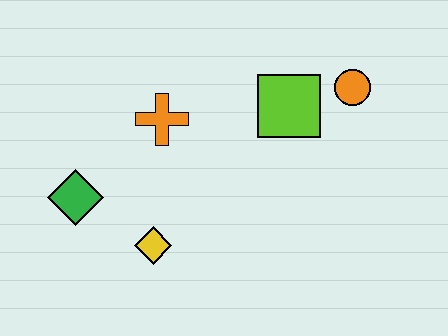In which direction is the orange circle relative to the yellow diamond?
The orange circle is to the right of the yellow diamond.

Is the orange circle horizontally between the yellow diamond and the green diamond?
No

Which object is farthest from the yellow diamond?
The orange circle is farthest from the yellow diamond.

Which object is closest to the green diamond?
The yellow diamond is closest to the green diamond.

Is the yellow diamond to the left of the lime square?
Yes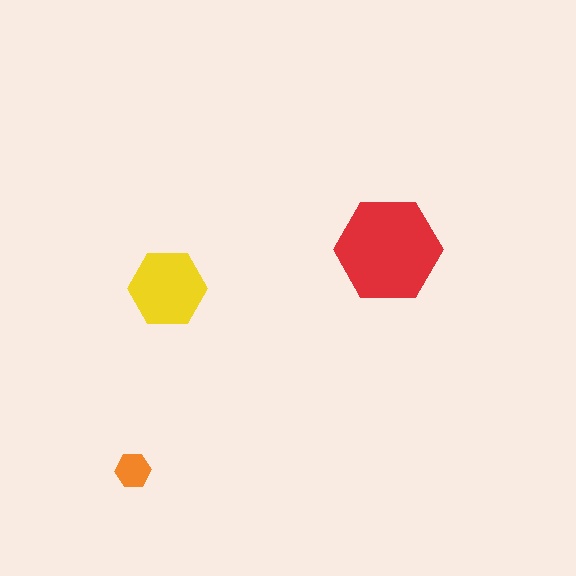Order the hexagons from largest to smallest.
the red one, the yellow one, the orange one.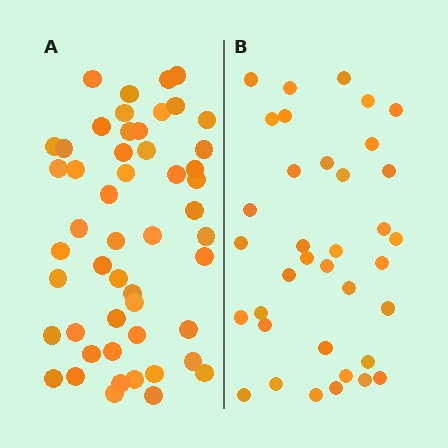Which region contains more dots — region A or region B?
Region A (the left region) has more dots.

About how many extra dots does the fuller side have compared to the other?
Region A has approximately 15 more dots than region B.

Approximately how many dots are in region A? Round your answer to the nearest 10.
About 50 dots. (The exact count is 51, which rounds to 50.)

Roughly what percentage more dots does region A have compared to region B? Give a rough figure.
About 40% more.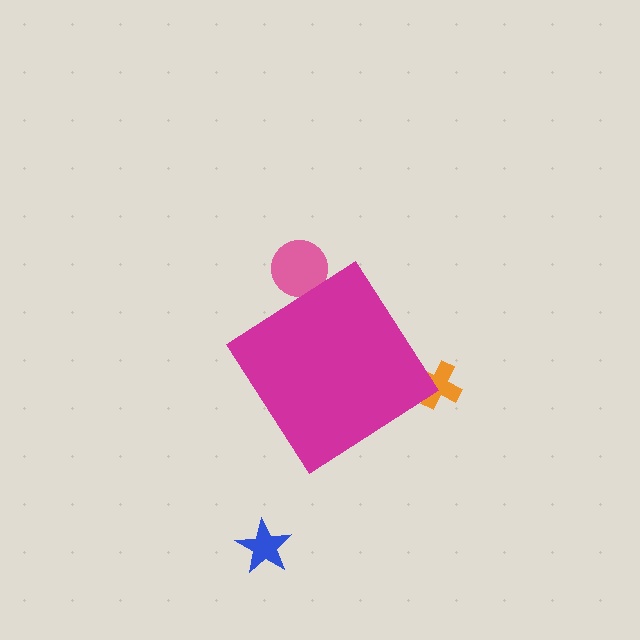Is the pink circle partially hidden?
Yes, the pink circle is partially hidden behind the magenta diamond.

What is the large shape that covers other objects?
A magenta diamond.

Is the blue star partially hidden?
No, the blue star is fully visible.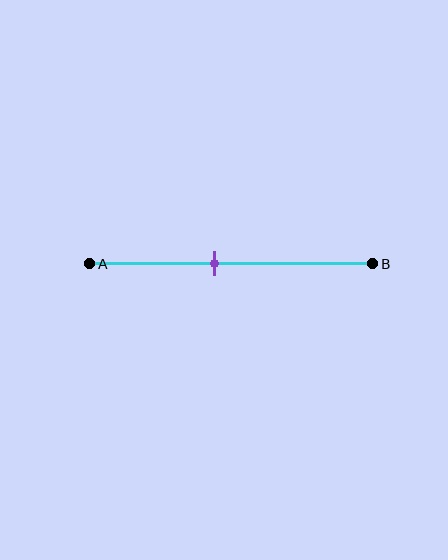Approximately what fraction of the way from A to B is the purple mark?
The purple mark is approximately 45% of the way from A to B.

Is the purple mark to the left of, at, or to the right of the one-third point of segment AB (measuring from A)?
The purple mark is to the right of the one-third point of segment AB.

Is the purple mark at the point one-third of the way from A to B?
No, the mark is at about 45% from A, not at the 33% one-third point.